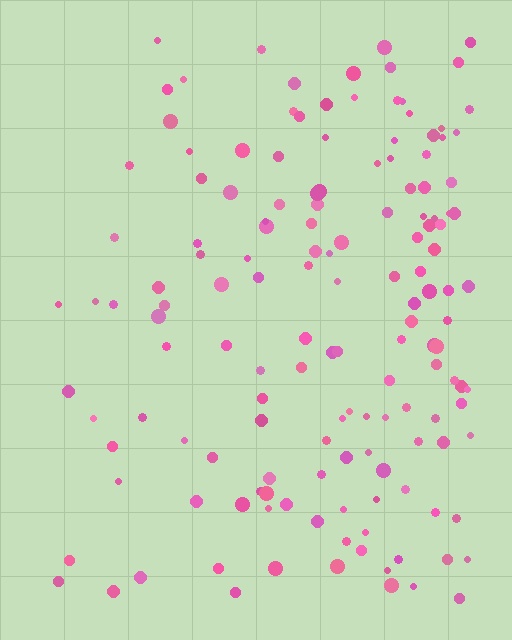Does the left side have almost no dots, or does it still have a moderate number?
Still a moderate number, just noticeably fewer than the right.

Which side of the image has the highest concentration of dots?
The right.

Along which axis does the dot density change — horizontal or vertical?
Horizontal.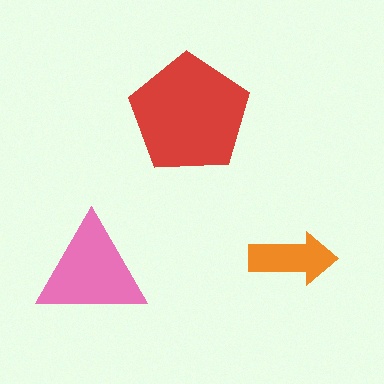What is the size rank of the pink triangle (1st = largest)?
2nd.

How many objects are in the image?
There are 3 objects in the image.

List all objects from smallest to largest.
The orange arrow, the pink triangle, the red pentagon.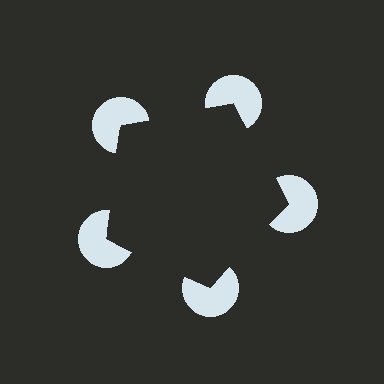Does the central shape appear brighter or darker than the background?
It typically appears slightly darker than the background, even though no actual brightness change is drawn.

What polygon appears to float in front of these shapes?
An illusory pentagon — its edges are inferred from the aligned wedge cuts in the pac-man discs, not physically drawn.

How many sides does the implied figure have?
5 sides.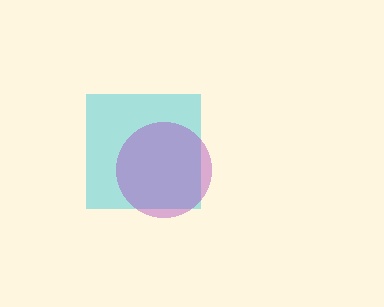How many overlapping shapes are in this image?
There are 2 overlapping shapes in the image.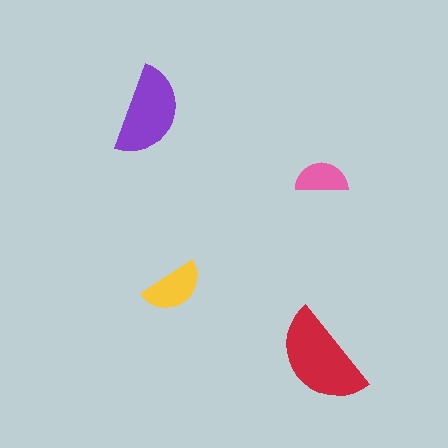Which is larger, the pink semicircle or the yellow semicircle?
The yellow one.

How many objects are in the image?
There are 4 objects in the image.